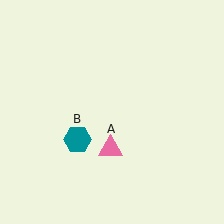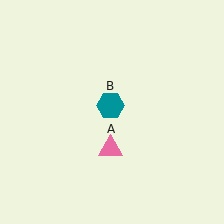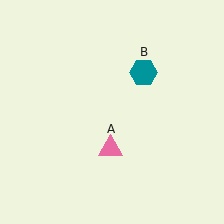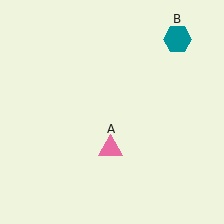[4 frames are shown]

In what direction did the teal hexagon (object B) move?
The teal hexagon (object B) moved up and to the right.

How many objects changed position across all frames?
1 object changed position: teal hexagon (object B).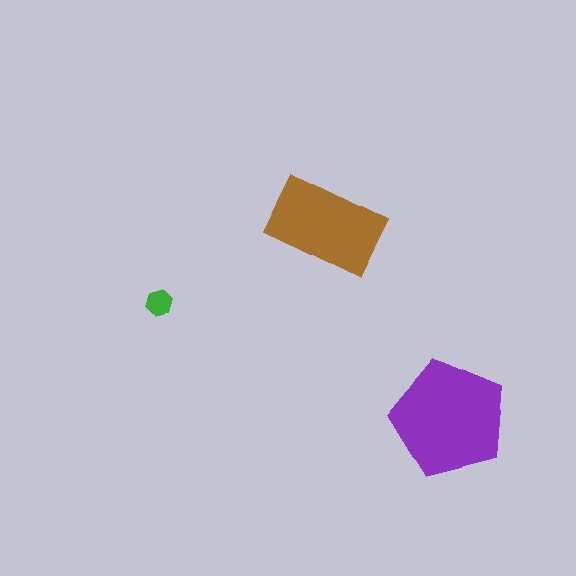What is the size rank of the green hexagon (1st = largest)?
3rd.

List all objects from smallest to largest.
The green hexagon, the brown rectangle, the purple pentagon.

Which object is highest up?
The brown rectangle is topmost.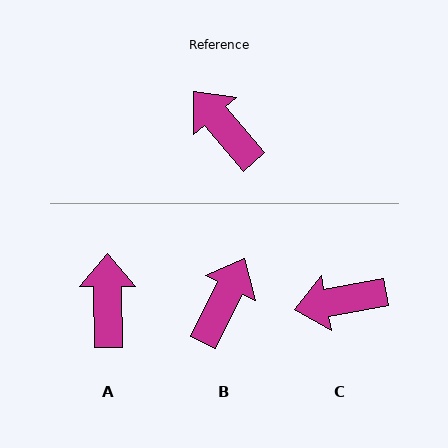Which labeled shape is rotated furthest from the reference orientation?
B, about 67 degrees away.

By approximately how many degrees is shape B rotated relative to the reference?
Approximately 67 degrees clockwise.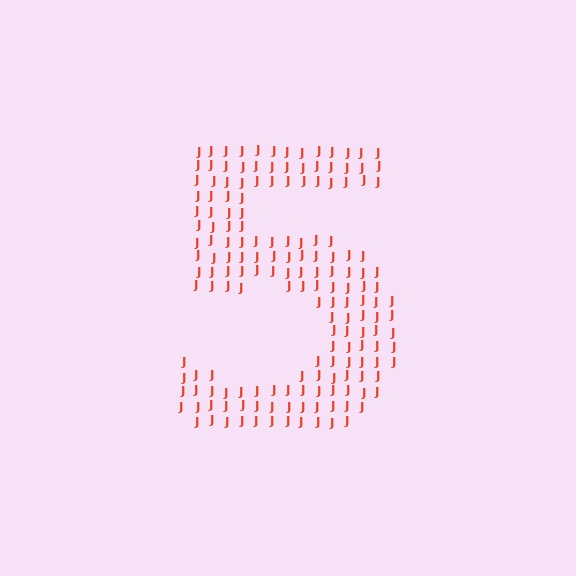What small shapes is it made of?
It is made of small letter J's.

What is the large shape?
The large shape is the digit 5.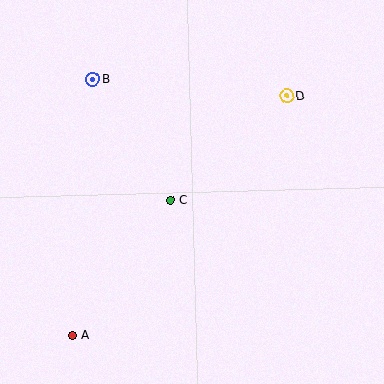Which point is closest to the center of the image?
Point C at (170, 200) is closest to the center.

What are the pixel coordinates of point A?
Point A is at (72, 336).